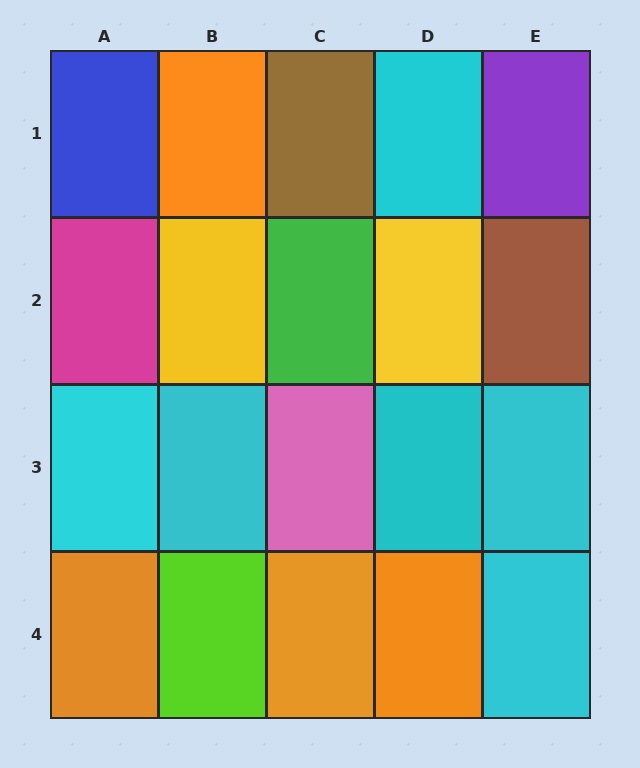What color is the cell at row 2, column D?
Yellow.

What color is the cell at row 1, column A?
Blue.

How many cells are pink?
1 cell is pink.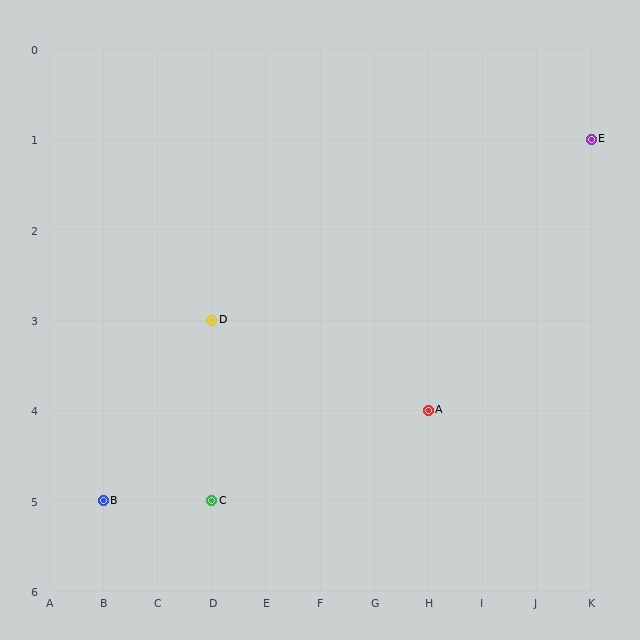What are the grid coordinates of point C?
Point C is at grid coordinates (D, 5).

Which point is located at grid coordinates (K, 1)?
Point E is at (K, 1).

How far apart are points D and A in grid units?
Points D and A are 4 columns and 1 row apart (about 4.1 grid units diagonally).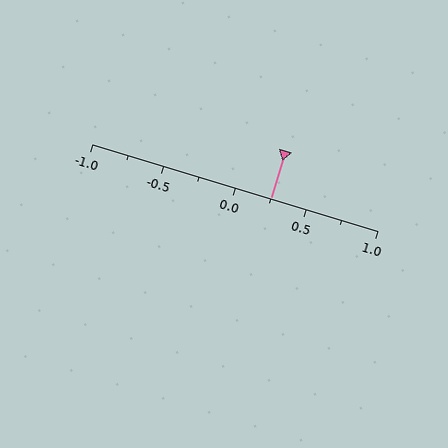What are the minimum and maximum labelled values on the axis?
The axis runs from -1.0 to 1.0.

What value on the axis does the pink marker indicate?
The marker indicates approximately 0.25.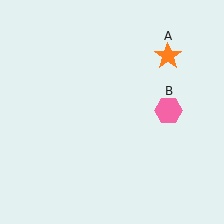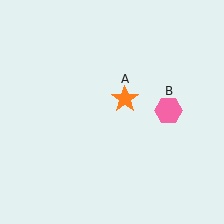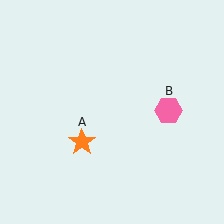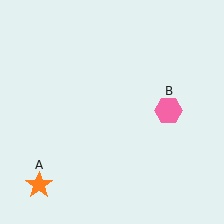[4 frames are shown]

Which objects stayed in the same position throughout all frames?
Pink hexagon (object B) remained stationary.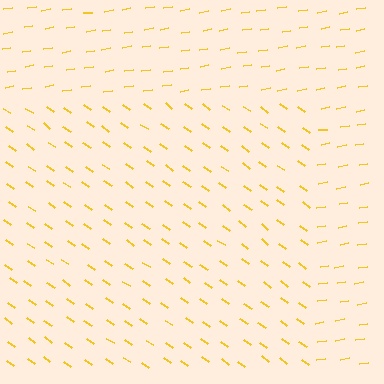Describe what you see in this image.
The image is filled with small yellow line segments. A rectangle region in the image has lines oriented differently from the surrounding lines, creating a visible texture boundary.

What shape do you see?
I see a rectangle.